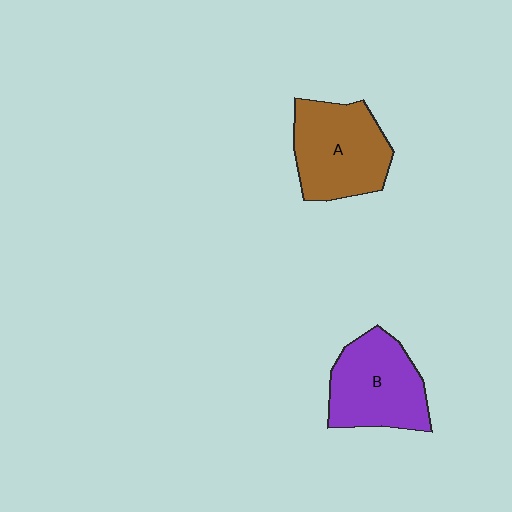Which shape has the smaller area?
Shape B (purple).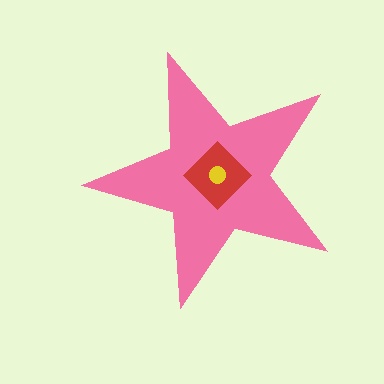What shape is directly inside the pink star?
The red diamond.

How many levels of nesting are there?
3.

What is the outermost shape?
The pink star.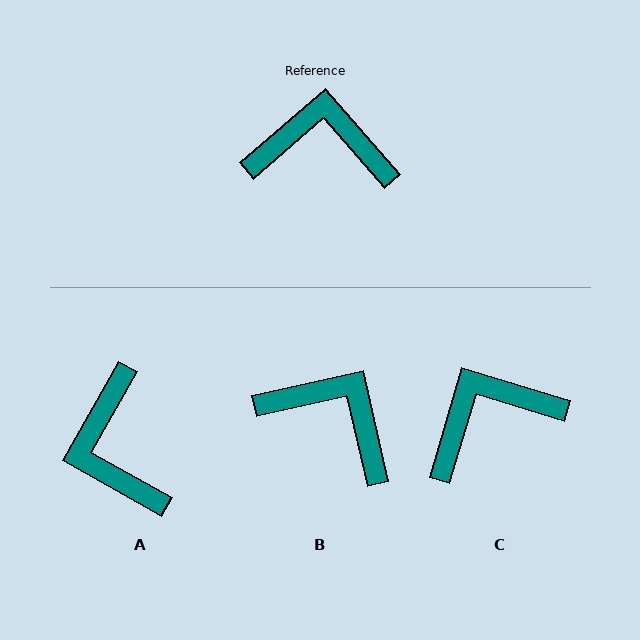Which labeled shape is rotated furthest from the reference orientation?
A, about 110 degrees away.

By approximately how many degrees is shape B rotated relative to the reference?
Approximately 28 degrees clockwise.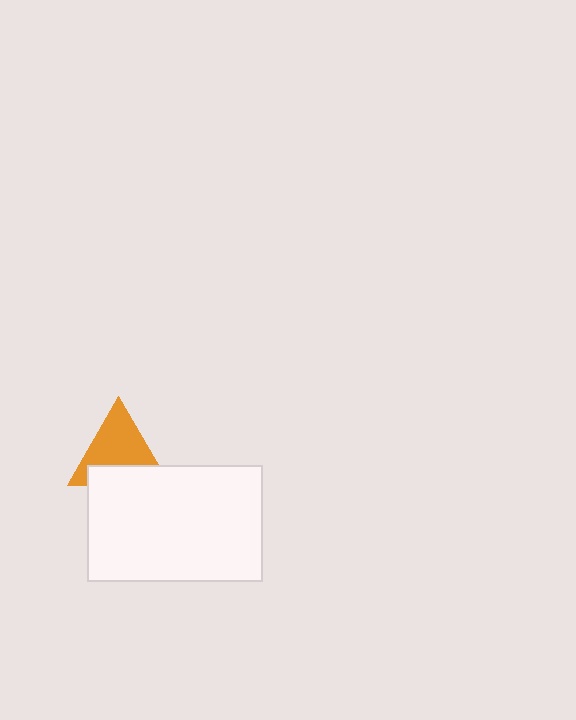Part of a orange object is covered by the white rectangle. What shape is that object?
It is a triangle.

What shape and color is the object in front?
The object in front is a white rectangle.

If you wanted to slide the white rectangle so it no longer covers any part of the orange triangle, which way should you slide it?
Slide it down — that is the most direct way to separate the two shapes.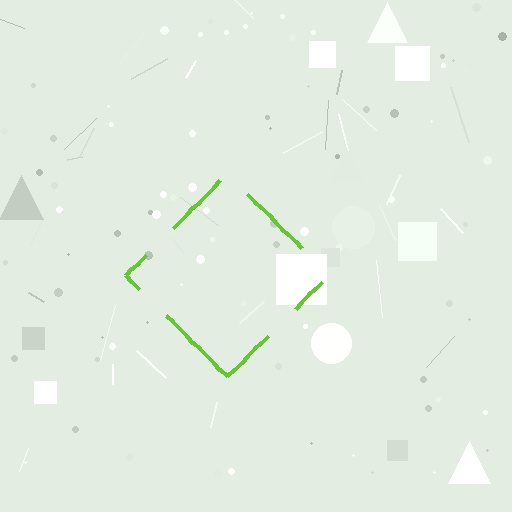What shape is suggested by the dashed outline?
The dashed outline suggests a diamond.